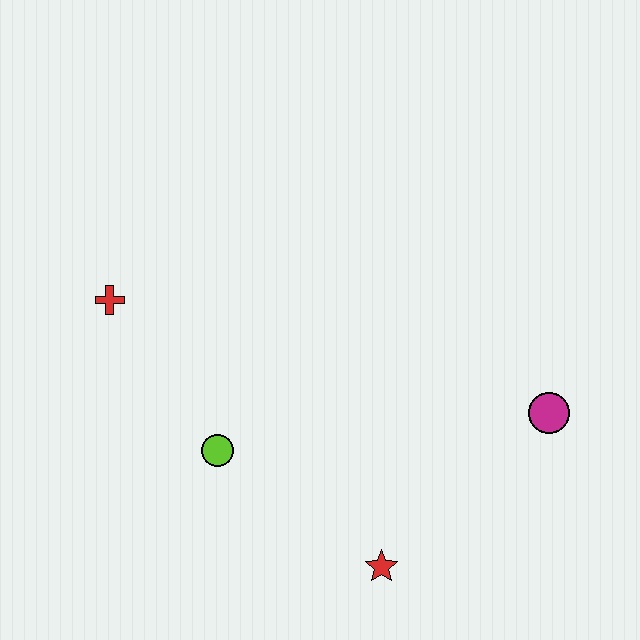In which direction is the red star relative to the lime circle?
The red star is to the right of the lime circle.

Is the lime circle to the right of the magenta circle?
No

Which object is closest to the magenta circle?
The red star is closest to the magenta circle.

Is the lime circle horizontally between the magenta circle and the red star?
No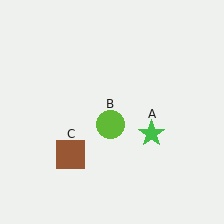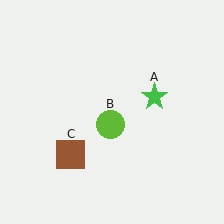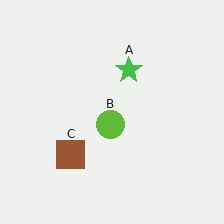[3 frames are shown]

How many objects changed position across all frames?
1 object changed position: green star (object A).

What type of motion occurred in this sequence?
The green star (object A) rotated counterclockwise around the center of the scene.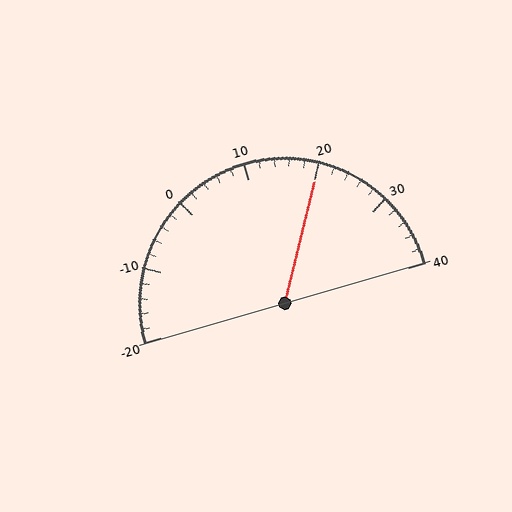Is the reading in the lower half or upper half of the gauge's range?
The reading is in the upper half of the range (-20 to 40).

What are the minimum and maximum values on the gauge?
The gauge ranges from -20 to 40.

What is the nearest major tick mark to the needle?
The nearest major tick mark is 20.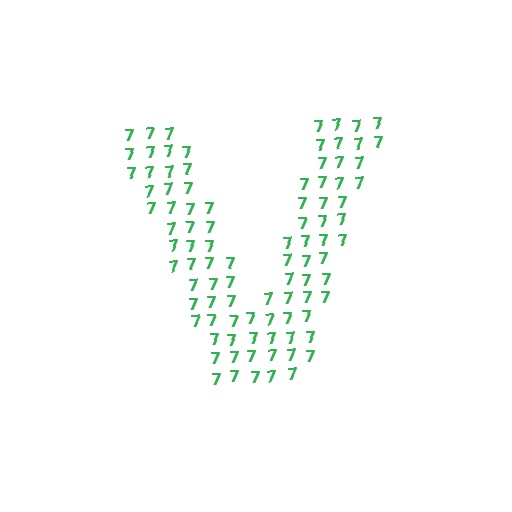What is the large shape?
The large shape is the letter V.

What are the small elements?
The small elements are digit 7's.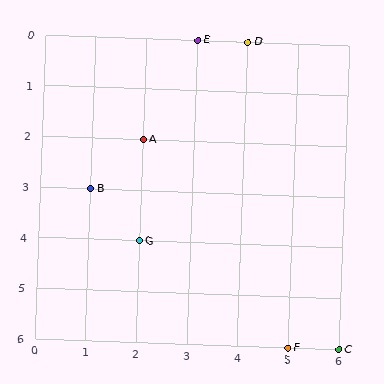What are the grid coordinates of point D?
Point D is at grid coordinates (4, 0).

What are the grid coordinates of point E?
Point E is at grid coordinates (3, 0).